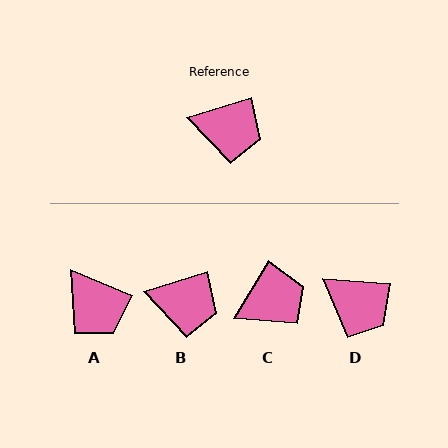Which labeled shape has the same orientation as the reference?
B.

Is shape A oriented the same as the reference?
No, it is off by about 39 degrees.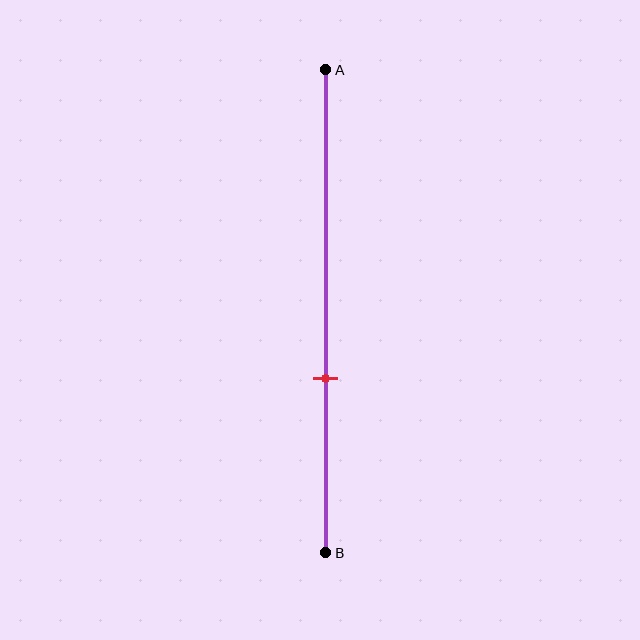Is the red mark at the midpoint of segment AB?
No, the mark is at about 65% from A, not at the 50% midpoint.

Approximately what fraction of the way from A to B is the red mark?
The red mark is approximately 65% of the way from A to B.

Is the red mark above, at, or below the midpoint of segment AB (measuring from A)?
The red mark is below the midpoint of segment AB.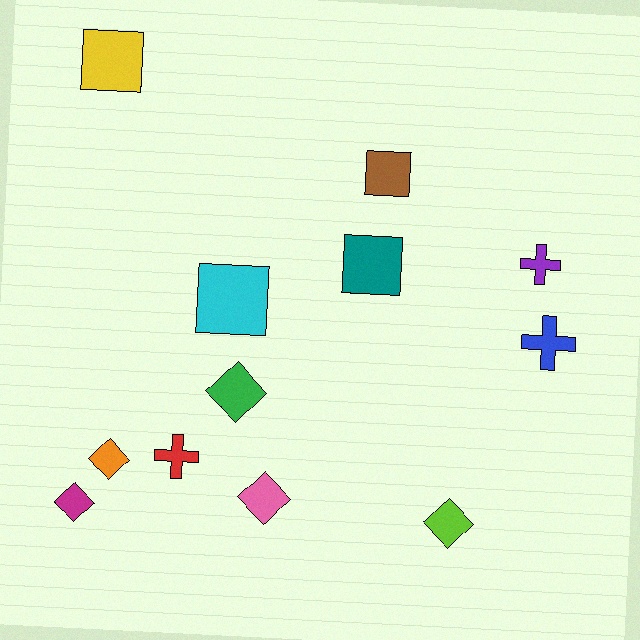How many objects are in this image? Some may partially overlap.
There are 12 objects.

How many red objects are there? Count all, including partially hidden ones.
There is 1 red object.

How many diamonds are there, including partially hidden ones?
There are 5 diamonds.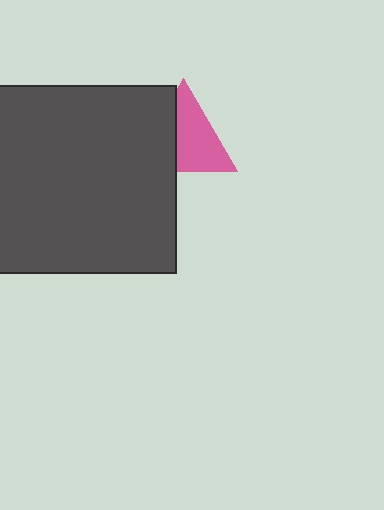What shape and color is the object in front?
The object in front is a dark gray square.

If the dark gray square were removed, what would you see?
You would see the complete pink triangle.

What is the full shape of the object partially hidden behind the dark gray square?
The partially hidden object is a pink triangle.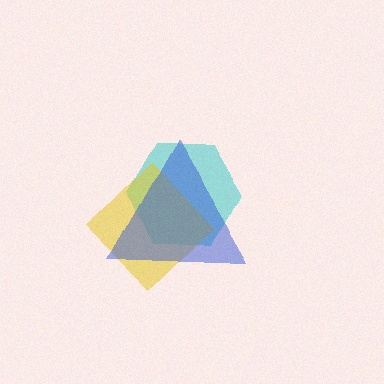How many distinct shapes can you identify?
There are 3 distinct shapes: a cyan hexagon, a yellow diamond, a blue triangle.